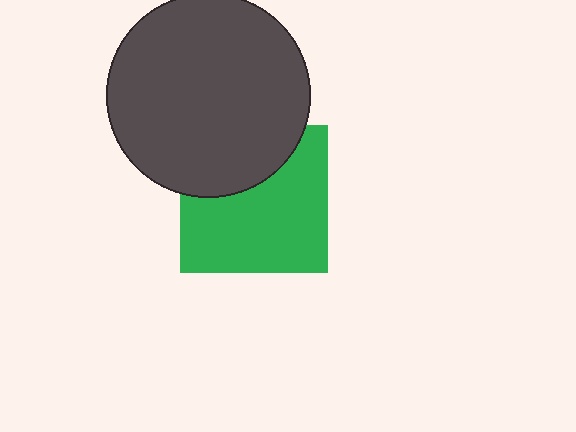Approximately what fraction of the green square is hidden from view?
Roughly 33% of the green square is hidden behind the dark gray circle.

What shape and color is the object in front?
The object in front is a dark gray circle.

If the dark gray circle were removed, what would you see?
You would see the complete green square.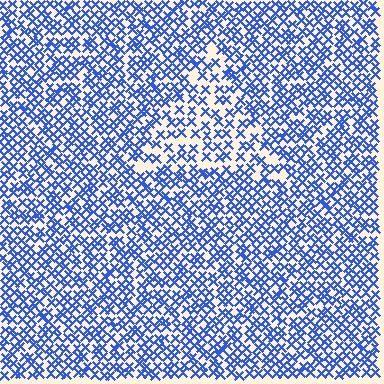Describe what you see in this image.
The image contains small blue elements arranged at two different densities. A triangle-shaped region is visible where the elements are less densely packed than the surrounding area.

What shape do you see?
I see a triangle.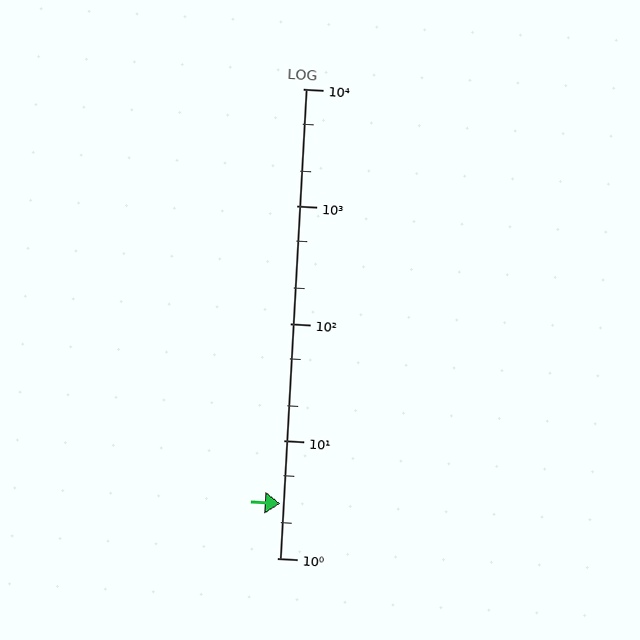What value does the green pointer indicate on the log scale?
The pointer indicates approximately 2.9.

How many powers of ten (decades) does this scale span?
The scale spans 4 decades, from 1 to 10000.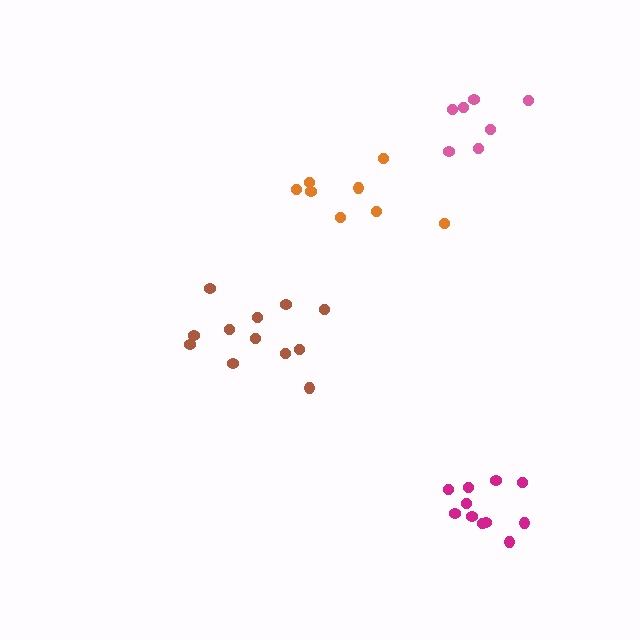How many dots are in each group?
Group 1: 11 dots, Group 2: 12 dots, Group 3: 7 dots, Group 4: 8 dots (38 total).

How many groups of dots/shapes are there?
There are 4 groups.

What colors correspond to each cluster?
The clusters are colored: magenta, brown, pink, orange.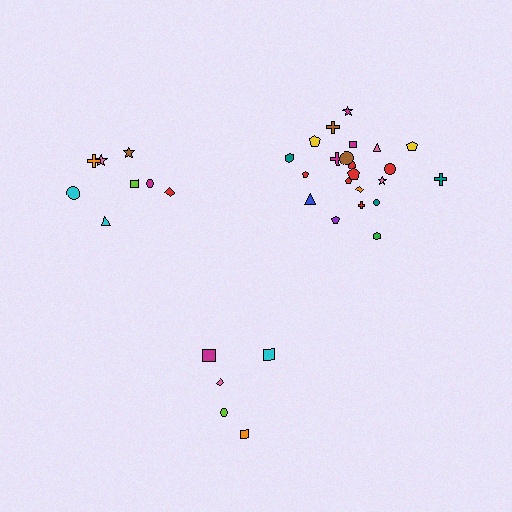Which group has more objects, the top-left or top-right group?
The top-right group.